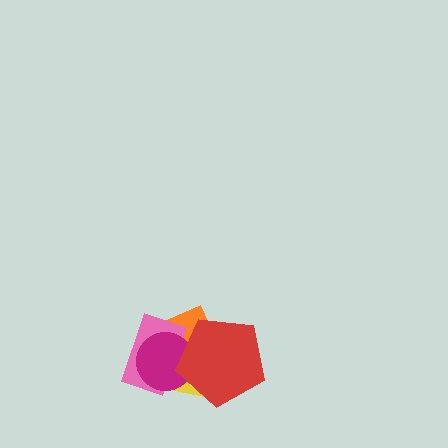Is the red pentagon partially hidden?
No, no other shape covers it.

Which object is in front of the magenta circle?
The red pentagon is in front of the magenta circle.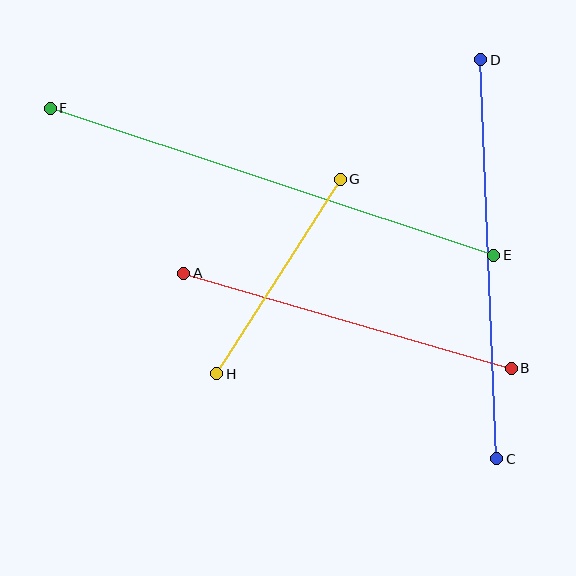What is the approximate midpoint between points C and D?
The midpoint is at approximately (489, 259) pixels.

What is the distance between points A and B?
The distance is approximately 341 pixels.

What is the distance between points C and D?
The distance is approximately 399 pixels.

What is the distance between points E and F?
The distance is approximately 467 pixels.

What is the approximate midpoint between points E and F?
The midpoint is at approximately (272, 182) pixels.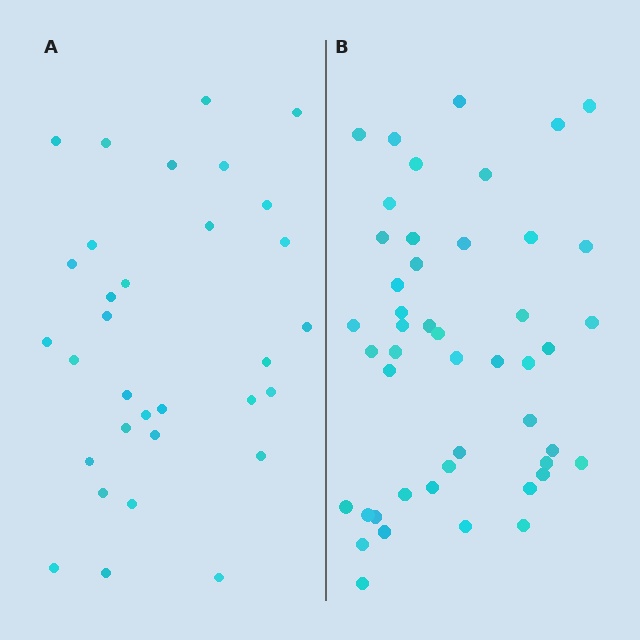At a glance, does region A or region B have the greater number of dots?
Region B (the right region) has more dots.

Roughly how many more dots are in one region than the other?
Region B has approximately 15 more dots than region A.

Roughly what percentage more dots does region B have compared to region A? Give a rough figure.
About 45% more.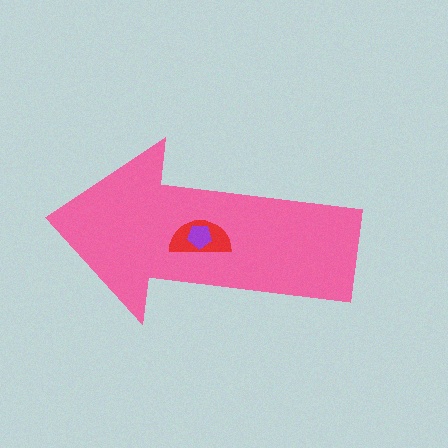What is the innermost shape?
The purple pentagon.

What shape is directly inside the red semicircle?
The purple pentagon.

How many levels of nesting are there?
3.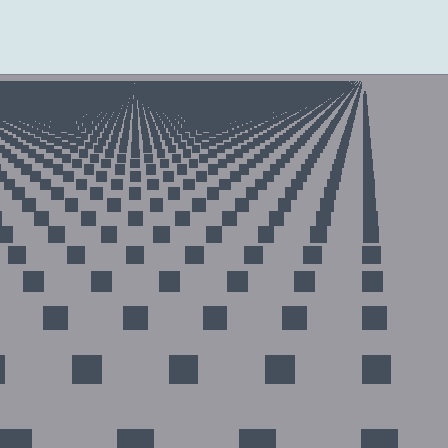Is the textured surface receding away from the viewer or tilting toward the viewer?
The surface is receding away from the viewer. Texture elements get smaller and denser toward the top.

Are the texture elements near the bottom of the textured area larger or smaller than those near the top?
Larger. Near the bottom, elements are closer to the viewer and appear at a bigger on-screen size.